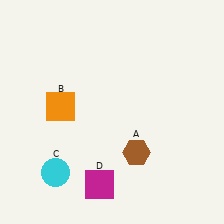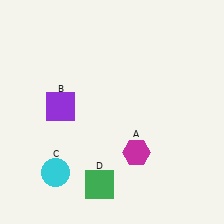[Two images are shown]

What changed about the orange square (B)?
In Image 1, B is orange. In Image 2, it changed to purple.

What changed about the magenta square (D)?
In Image 1, D is magenta. In Image 2, it changed to green.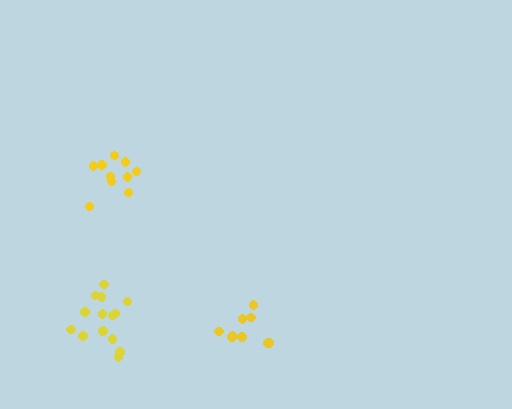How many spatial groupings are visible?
There are 3 spatial groupings.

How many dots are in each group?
Group 1: 9 dots, Group 2: 10 dots, Group 3: 14 dots (33 total).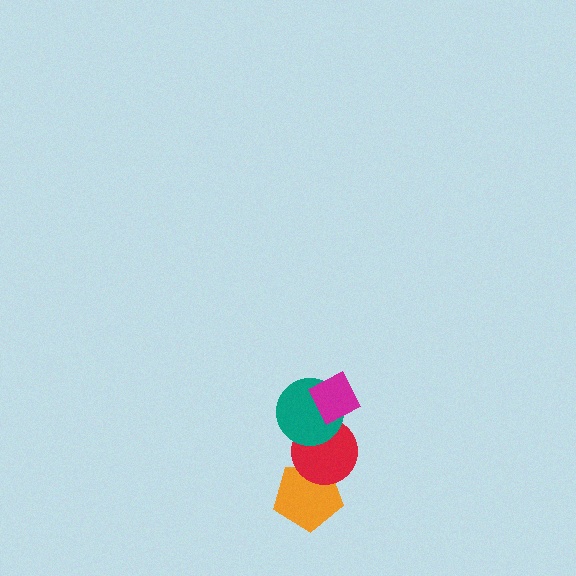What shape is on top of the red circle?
The teal circle is on top of the red circle.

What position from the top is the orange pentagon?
The orange pentagon is 4th from the top.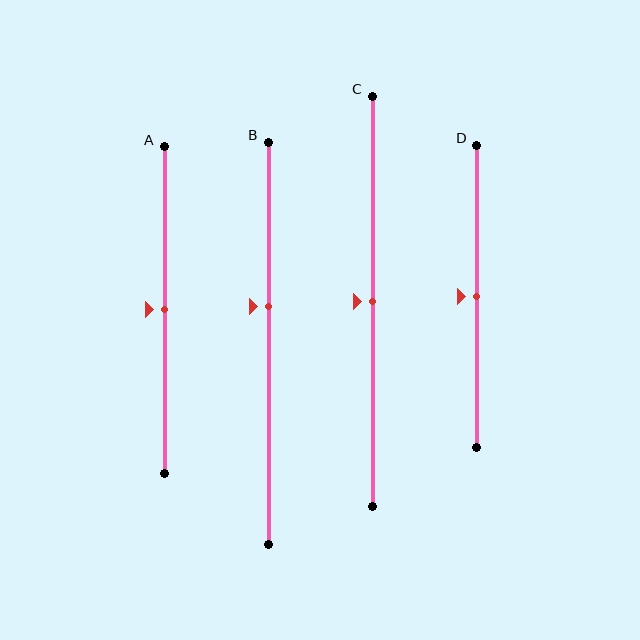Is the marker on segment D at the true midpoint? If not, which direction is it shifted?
Yes, the marker on segment D is at the true midpoint.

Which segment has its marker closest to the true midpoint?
Segment A has its marker closest to the true midpoint.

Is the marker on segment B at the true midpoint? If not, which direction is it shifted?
No, the marker on segment B is shifted upward by about 9% of the segment length.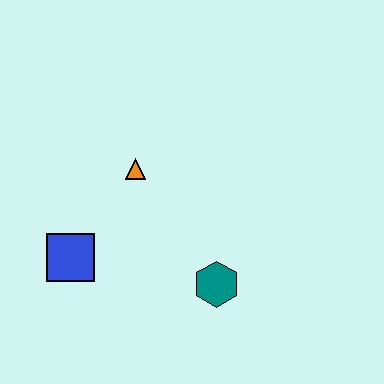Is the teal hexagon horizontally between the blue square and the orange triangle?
No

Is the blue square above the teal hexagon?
Yes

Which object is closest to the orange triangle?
The blue square is closest to the orange triangle.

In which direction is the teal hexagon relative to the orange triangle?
The teal hexagon is below the orange triangle.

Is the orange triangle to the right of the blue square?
Yes